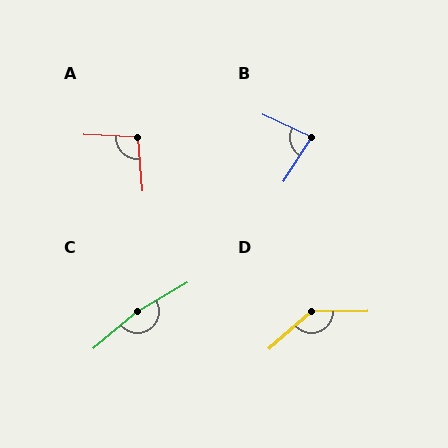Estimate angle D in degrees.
Approximately 139 degrees.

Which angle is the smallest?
B, at approximately 83 degrees.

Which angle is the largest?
C, at approximately 170 degrees.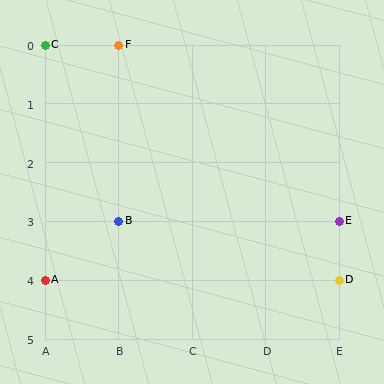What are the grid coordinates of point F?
Point F is at grid coordinates (B, 0).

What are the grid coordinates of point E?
Point E is at grid coordinates (E, 3).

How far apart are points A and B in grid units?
Points A and B are 1 column and 1 row apart (about 1.4 grid units diagonally).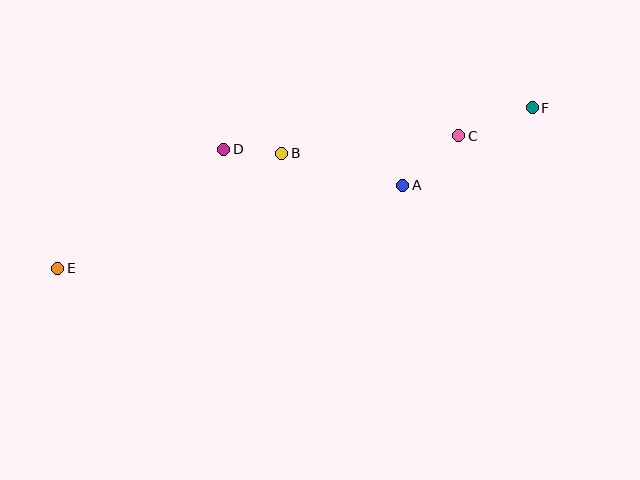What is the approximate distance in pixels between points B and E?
The distance between B and E is approximately 252 pixels.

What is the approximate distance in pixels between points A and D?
The distance between A and D is approximately 182 pixels.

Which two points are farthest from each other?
Points E and F are farthest from each other.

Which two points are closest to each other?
Points B and D are closest to each other.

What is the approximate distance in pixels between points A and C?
The distance between A and C is approximately 75 pixels.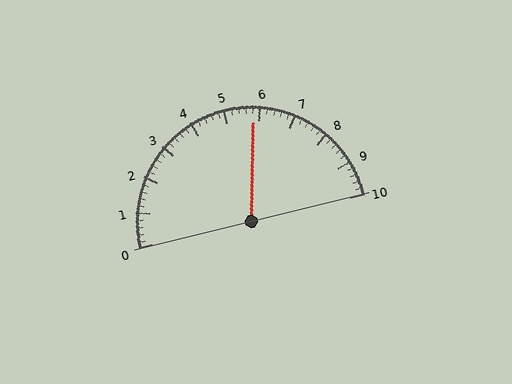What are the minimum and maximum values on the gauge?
The gauge ranges from 0 to 10.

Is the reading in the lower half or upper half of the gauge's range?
The reading is in the upper half of the range (0 to 10).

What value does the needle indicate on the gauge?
The needle indicates approximately 5.8.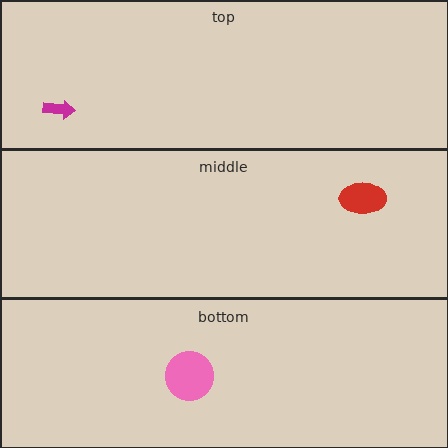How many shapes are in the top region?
1.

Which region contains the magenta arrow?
The top region.